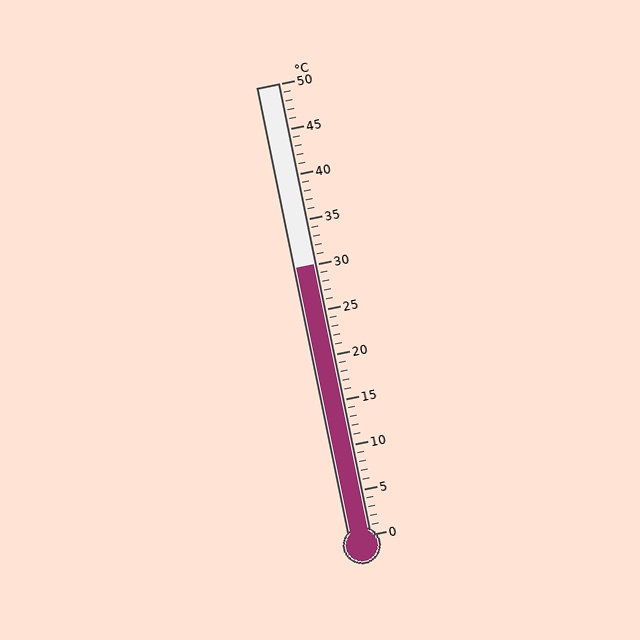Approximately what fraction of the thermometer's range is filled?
The thermometer is filled to approximately 60% of its range.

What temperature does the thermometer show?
The thermometer shows approximately 30°C.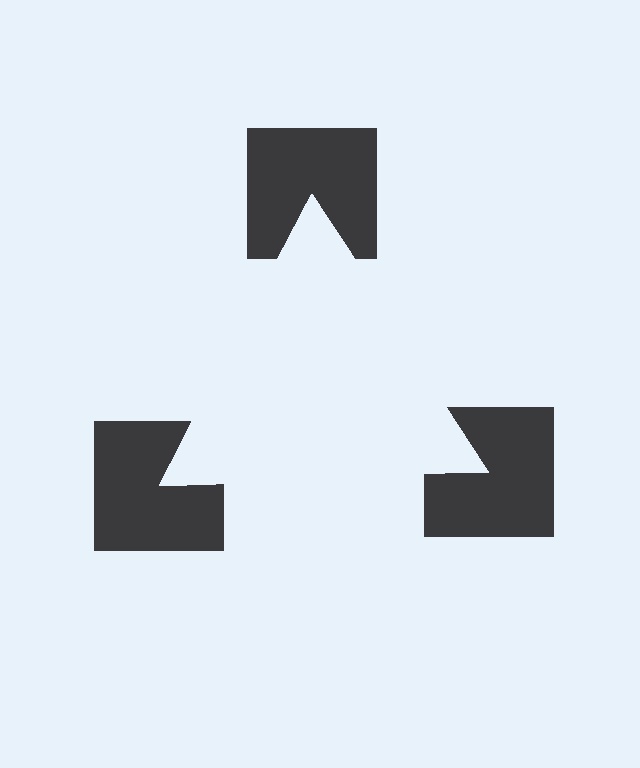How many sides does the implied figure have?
3 sides.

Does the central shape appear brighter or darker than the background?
It typically appears slightly brighter than the background, even though no actual brightness change is drawn.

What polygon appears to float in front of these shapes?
An illusory triangle — its edges are inferred from the aligned wedge cuts in the notched squares, not physically drawn.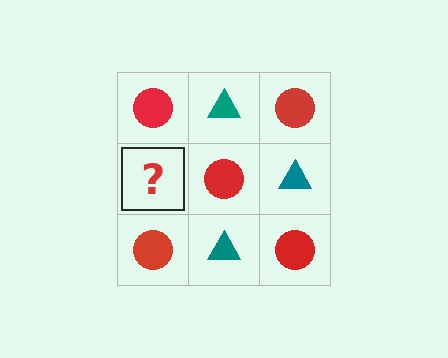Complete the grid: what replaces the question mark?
The question mark should be replaced with a teal triangle.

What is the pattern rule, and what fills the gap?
The rule is that it alternates red circle and teal triangle in a checkerboard pattern. The gap should be filled with a teal triangle.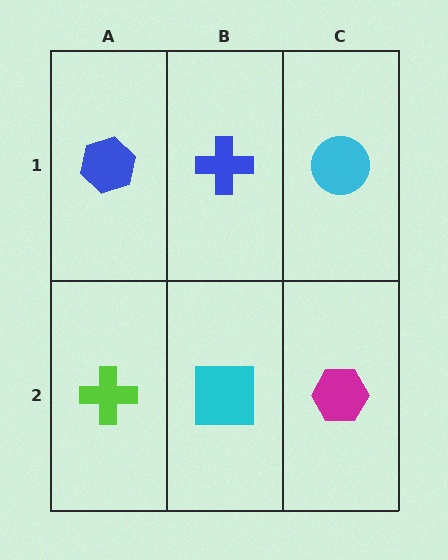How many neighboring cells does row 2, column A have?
2.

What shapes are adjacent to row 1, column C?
A magenta hexagon (row 2, column C), a blue cross (row 1, column B).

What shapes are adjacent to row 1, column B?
A cyan square (row 2, column B), a blue hexagon (row 1, column A), a cyan circle (row 1, column C).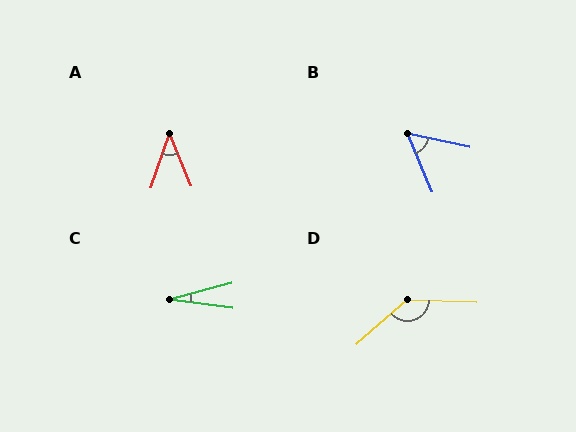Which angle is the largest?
D, at approximately 137 degrees.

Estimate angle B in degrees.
Approximately 55 degrees.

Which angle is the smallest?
C, at approximately 22 degrees.